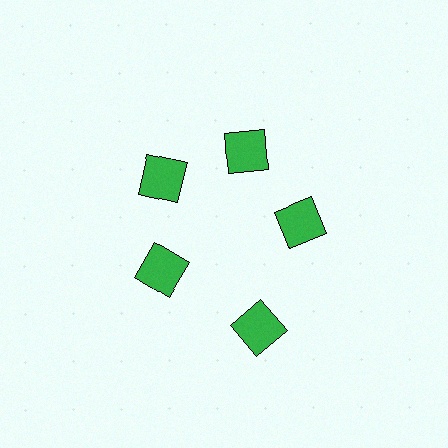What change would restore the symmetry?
The symmetry would be restored by moving it inward, back onto the ring so that all 5 squares sit at equal angles and equal distance from the center.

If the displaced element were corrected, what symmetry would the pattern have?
It would have 5-fold rotational symmetry — the pattern would map onto itself every 72 degrees.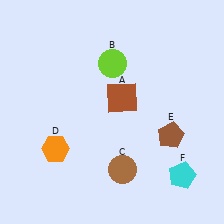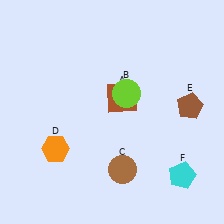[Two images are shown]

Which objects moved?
The objects that moved are: the lime circle (B), the brown pentagon (E).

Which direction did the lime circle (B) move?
The lime circle (B) moved down.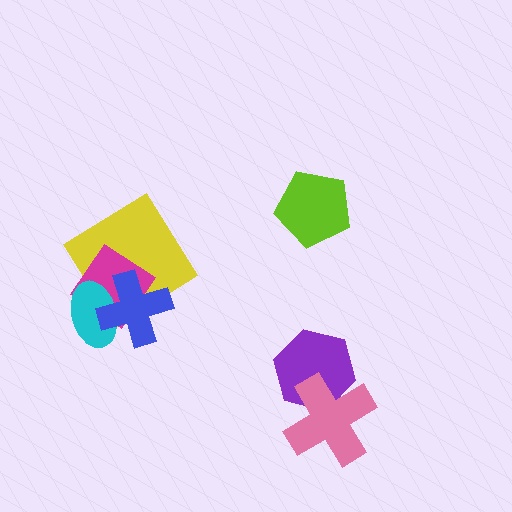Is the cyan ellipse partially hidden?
Yes, it is partially covered by another shape.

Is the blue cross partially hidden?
No, no other shape covers it.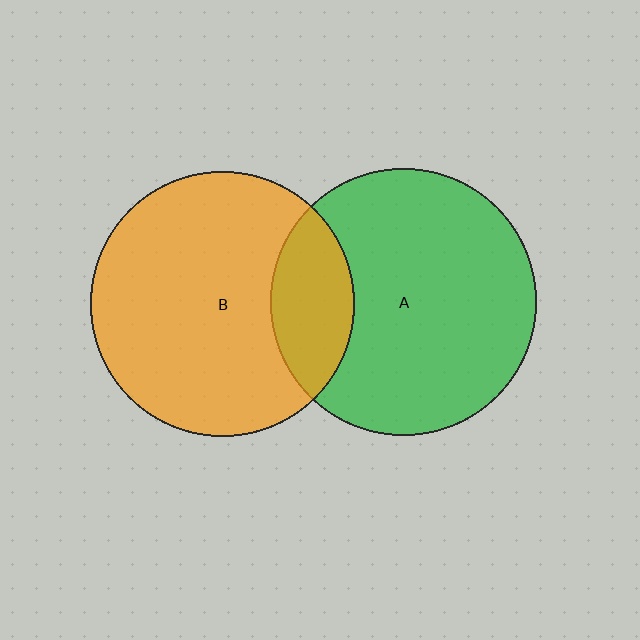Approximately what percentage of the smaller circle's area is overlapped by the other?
Approximately 20%.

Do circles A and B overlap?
Yes.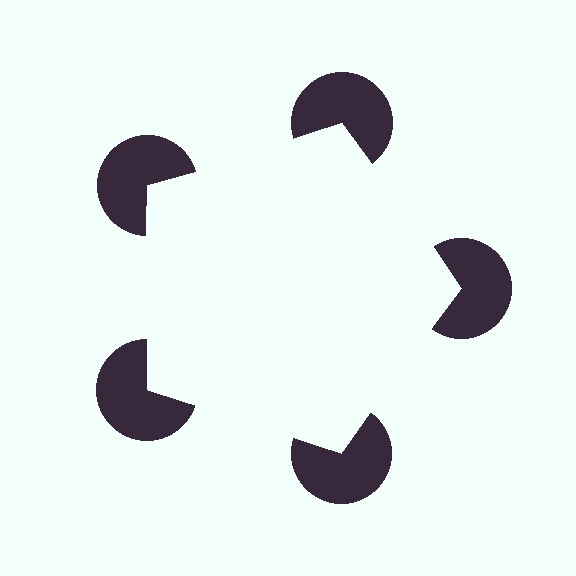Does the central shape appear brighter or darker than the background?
It typically appears slightly brighter than the background, even though no actual brightness change is drawn.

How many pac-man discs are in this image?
There are 5 — one at each vertex of the illusory pentagon.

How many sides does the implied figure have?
5 sides.